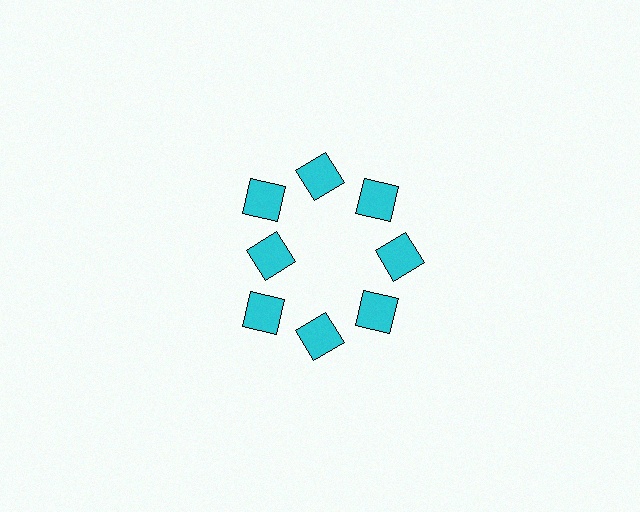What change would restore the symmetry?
The symmetry would be restored by moving it outward, back onto the ring so that all 8 squares sit at equal angles and equal distance from the center.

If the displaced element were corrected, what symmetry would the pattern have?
It would have 8-fold rotational symmetry — the pattern would map onto itself every 45 degrees.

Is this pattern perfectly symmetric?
No. The 8 cyan squares are arranged in a ring, but one element near the 9 o'clock position is pulled inward toward the center, breaking the 8-fold rotational symmetry.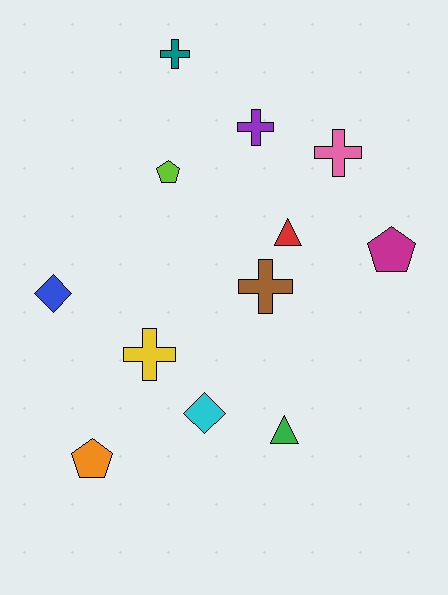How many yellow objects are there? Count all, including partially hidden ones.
There is 1 yellow object.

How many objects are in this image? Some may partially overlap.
There are 12 objects.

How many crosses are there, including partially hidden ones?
There are 5 crosses.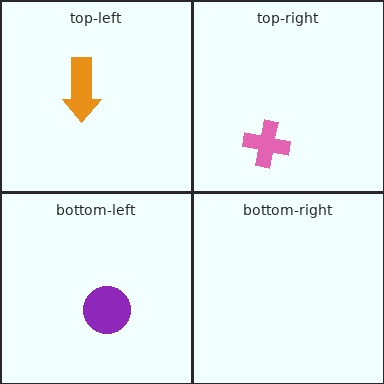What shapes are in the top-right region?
The pink cross.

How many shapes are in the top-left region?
1.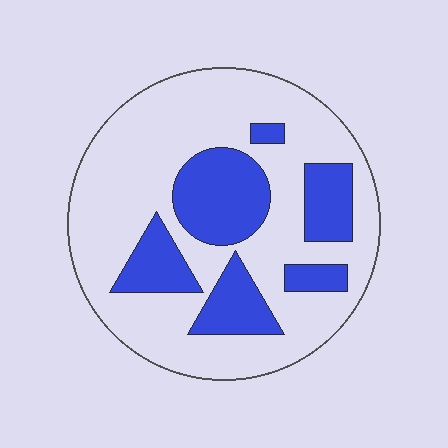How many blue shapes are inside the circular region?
6.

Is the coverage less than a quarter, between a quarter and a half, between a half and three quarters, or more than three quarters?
Between a quarter and a half.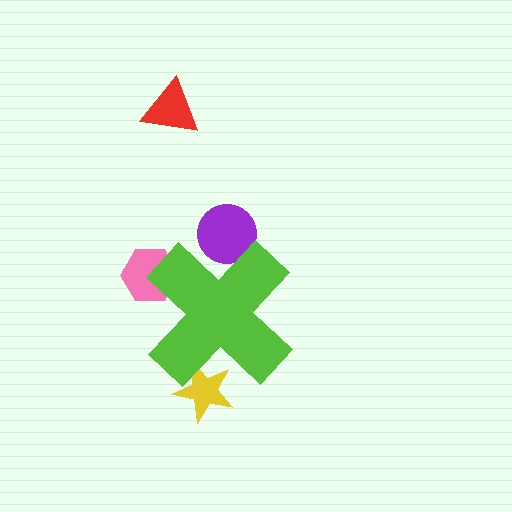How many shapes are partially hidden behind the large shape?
3 shapes are partially hidden.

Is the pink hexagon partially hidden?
Yes, the pink hexagon is partially hidden behind the lime cross.